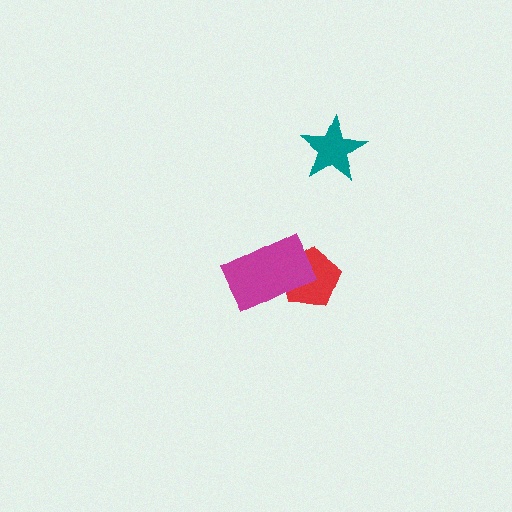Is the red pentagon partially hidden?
Yes, it is partially covered by another shape.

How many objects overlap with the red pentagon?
1 object overlaps with the red pentagon.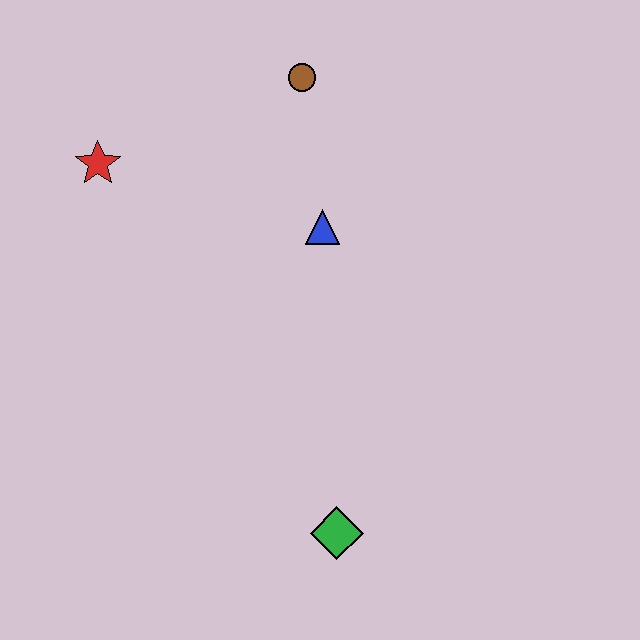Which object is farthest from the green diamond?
The brown circle is farthest from the green diamond.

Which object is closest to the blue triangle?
The brown circle is closest to the blue triangle.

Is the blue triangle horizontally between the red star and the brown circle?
No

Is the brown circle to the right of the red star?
Yes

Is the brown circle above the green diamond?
Yes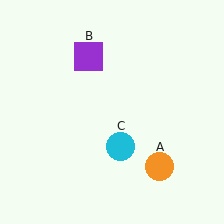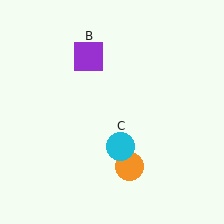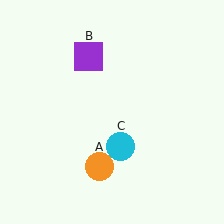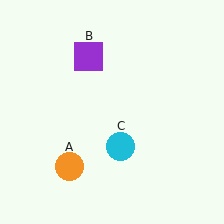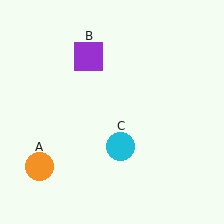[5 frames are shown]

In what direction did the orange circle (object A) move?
The orange circle (object A) moved left.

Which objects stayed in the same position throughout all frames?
Purple square (object B) and cyan circle (object C) remained stationary.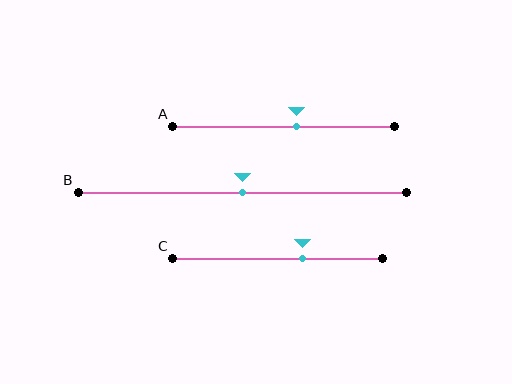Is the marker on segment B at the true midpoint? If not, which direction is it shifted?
Yes, the marker on segment B is at the true midpoint.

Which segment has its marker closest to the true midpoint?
Segment B has its marker closest to the true midpoint.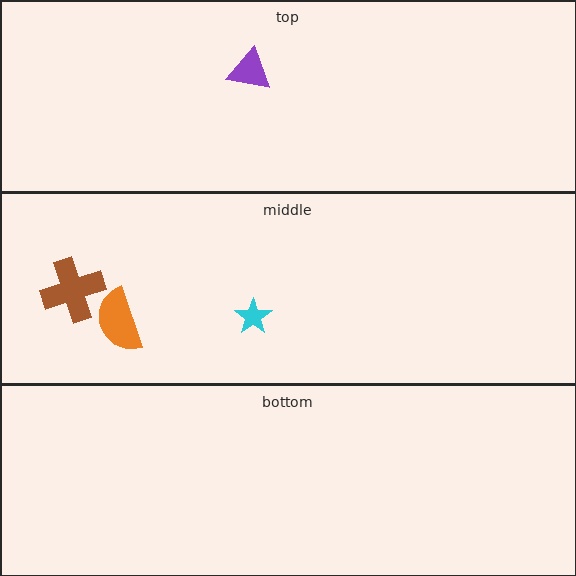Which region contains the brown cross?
The middle region.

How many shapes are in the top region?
1.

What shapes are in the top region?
The purple triangle.